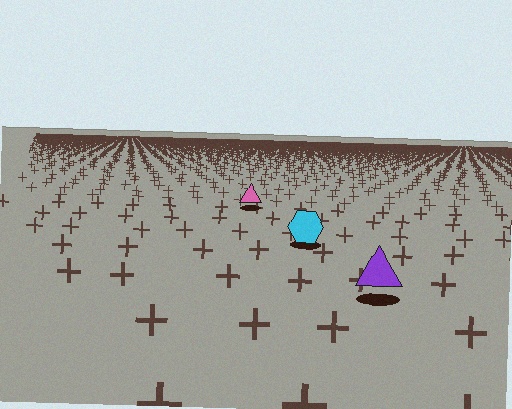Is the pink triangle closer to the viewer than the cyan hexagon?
No. The cyan hexagon is closer — you can tell from the texture gradient: the ground texture is coarser near it.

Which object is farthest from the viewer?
The pink triangle is farthest from the viewer. It appears smaller and the ground texture around it is denser.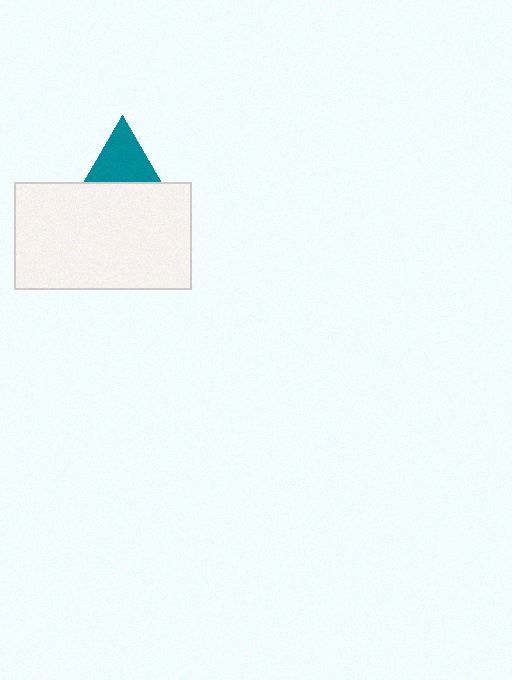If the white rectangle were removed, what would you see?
You would see the complete teal triangle.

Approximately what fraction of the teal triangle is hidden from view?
Roughly 43% of the teal triangle is hidden behind the white rectangle.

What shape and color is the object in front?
The object in front is a white rectangle.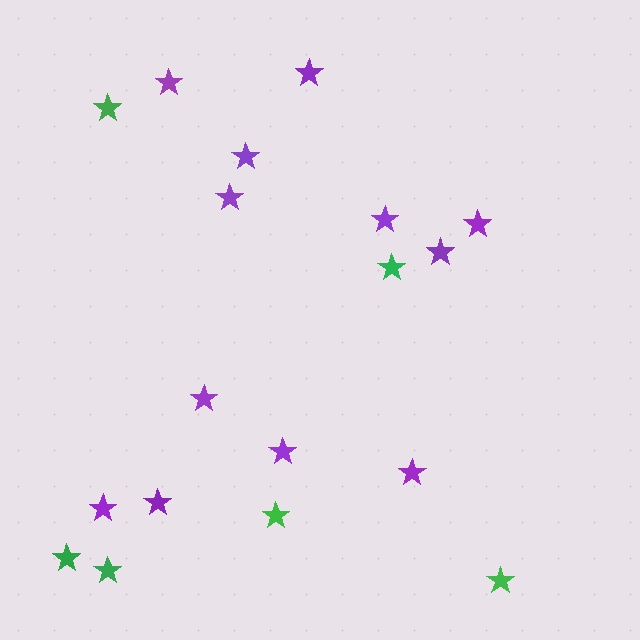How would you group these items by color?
There are 2 groups: one group of purple stars (12) and one group of green stars (6).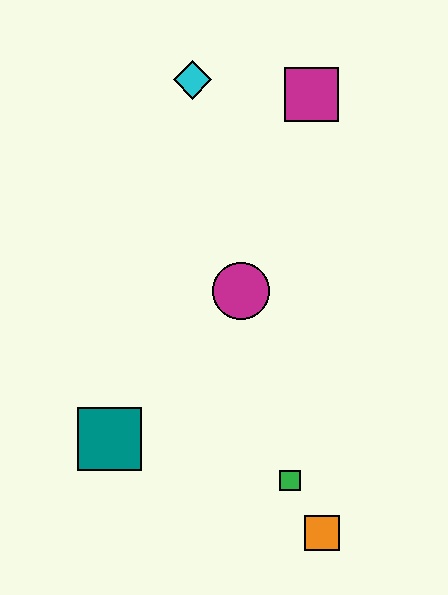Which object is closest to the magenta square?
The cyan diamond is closest to the magenta square.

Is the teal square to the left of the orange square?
Yes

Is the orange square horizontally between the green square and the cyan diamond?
No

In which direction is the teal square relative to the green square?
The teal square is to the left of the green square.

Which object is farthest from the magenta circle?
The orange square is farthest from the magenta circle.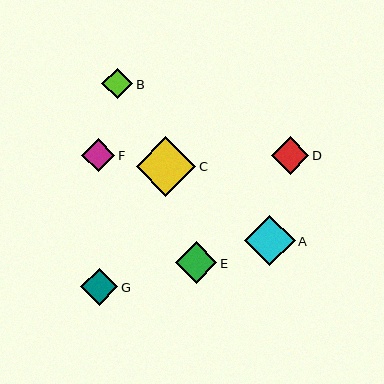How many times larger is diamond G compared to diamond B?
Diamond G is approximately 1.2 times the size of diamond B.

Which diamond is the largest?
Diamond C is the largest with a size of approximately 59 pixels.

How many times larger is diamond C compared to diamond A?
Diamond C is approximately 1.2 times the size of diamond A.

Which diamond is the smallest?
Diamond B is the smallest with a size of approximately 31 pixels.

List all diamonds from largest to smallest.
From largest to smallest: C, A, E, D, G, F, B.